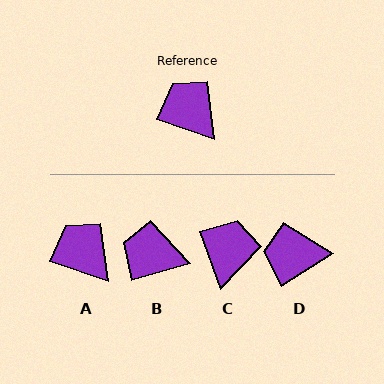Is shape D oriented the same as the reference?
No, it is off by about 51 degrees.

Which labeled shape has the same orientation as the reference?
A.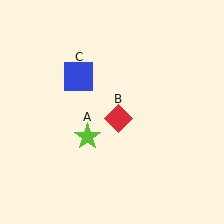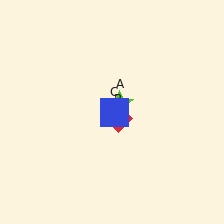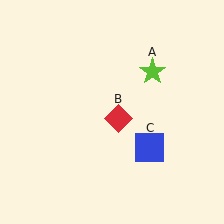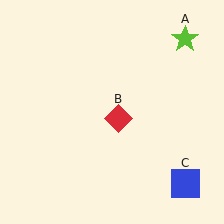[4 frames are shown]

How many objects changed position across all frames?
2 objects changed position: lime star (object A), blue square (object C).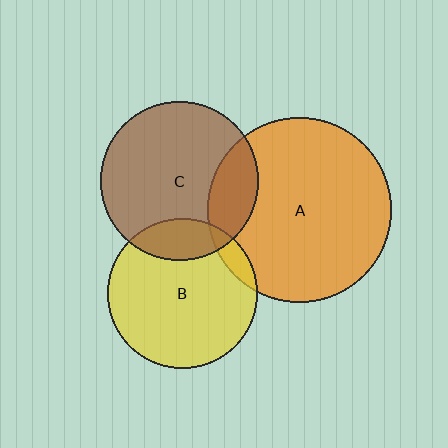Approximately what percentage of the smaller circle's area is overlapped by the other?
Approximately 20%.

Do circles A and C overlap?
Yes.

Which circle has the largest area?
Circle A (orange).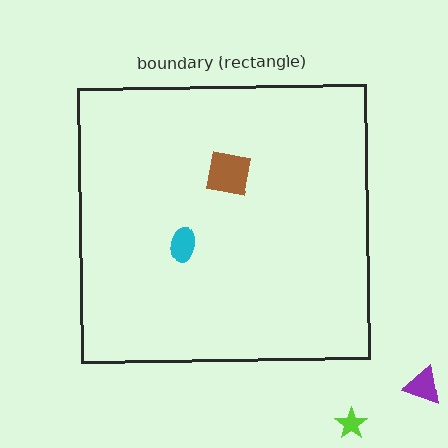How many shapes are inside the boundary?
2 inside, 2 outside.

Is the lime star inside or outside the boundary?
Outside.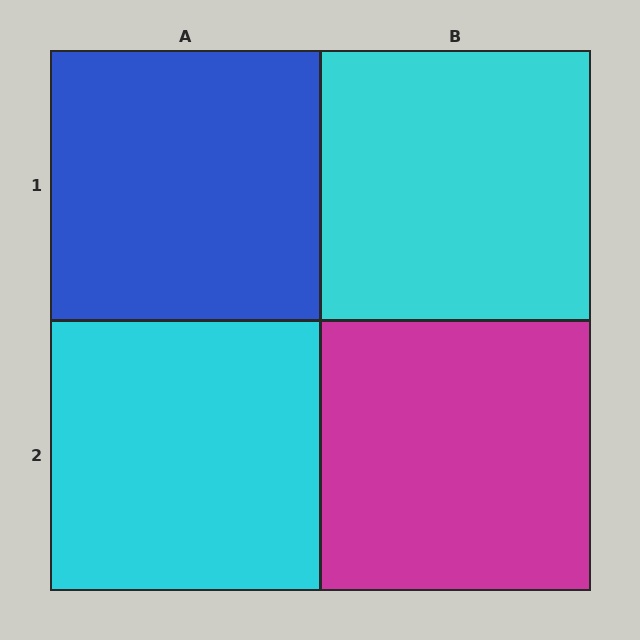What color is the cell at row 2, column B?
Magenta.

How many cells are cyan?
2 cells are cyan.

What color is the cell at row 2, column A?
Cyan.